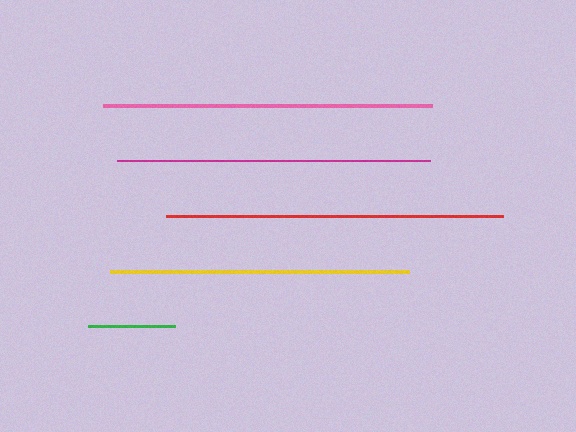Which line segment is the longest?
The red line is the longest at approximately 337 pixels.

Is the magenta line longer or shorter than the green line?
The magenta line is longer than the green line.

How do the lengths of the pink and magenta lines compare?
The pink and magenta lines are approximately the same length.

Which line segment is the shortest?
The green line is the shortest at approximately 86 pixels.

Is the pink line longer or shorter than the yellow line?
The pink line is longer than the yellow line.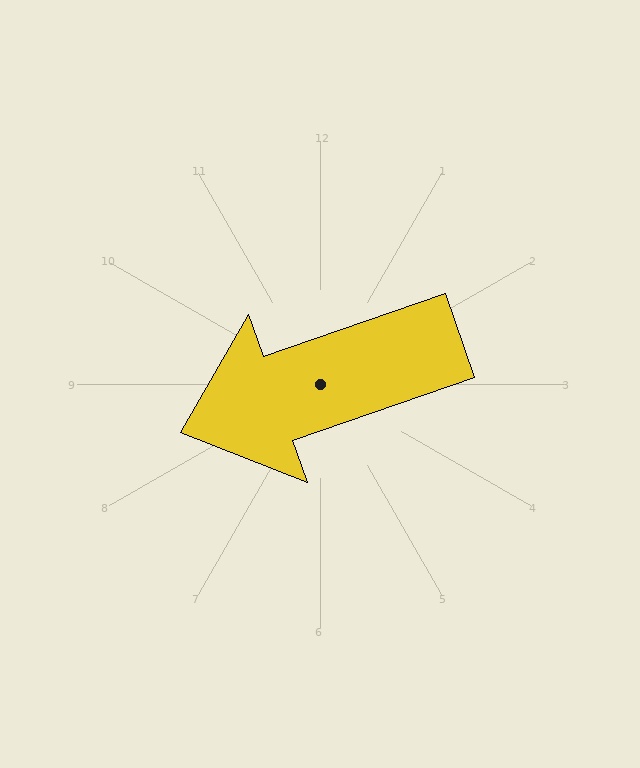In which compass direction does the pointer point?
West.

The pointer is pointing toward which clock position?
Roughly 8 o'clock.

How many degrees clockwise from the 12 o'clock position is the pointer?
Approximately 251 degrees.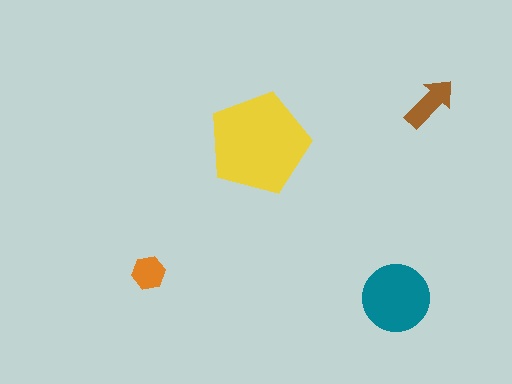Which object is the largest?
The yellow pentagon.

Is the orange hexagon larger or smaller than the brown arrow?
Smaller.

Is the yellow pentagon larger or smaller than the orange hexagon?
Larger.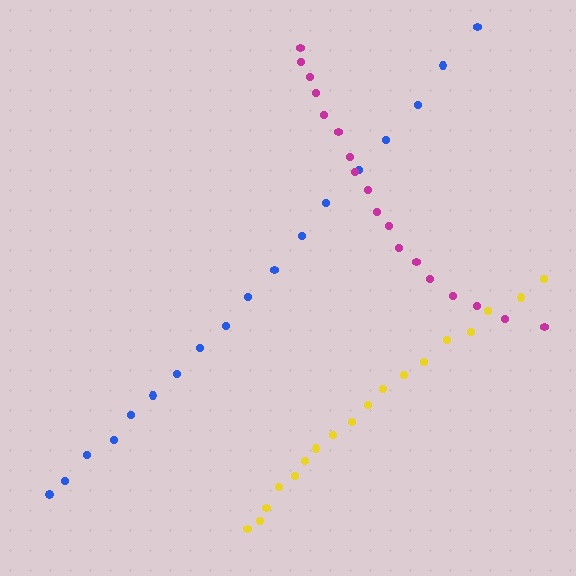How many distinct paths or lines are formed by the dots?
There are 3 distinct paths.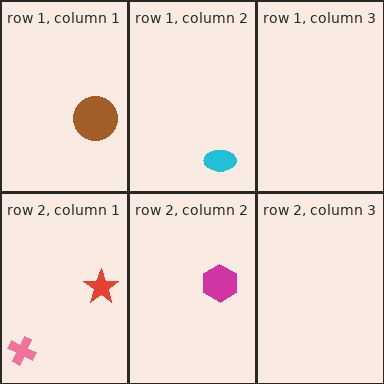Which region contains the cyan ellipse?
The row 1, column 2 region.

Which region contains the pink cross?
The row 2, column 1 region.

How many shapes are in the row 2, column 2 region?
1.